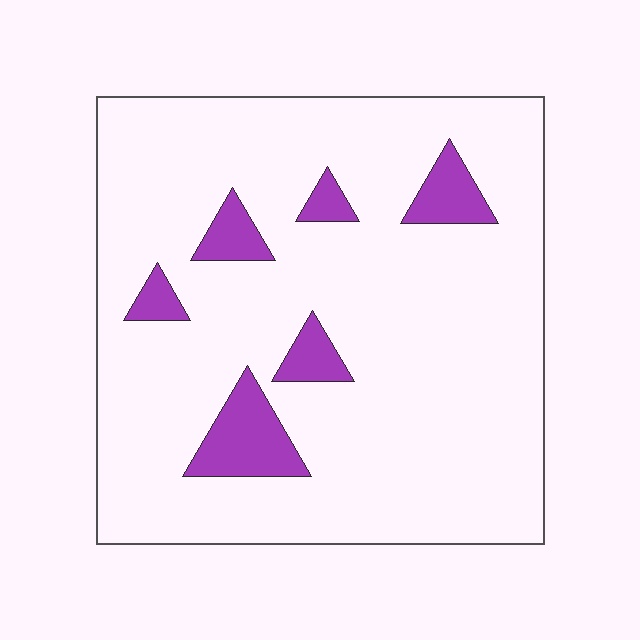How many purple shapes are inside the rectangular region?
6.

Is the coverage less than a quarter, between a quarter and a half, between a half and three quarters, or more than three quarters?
Less than a quarter.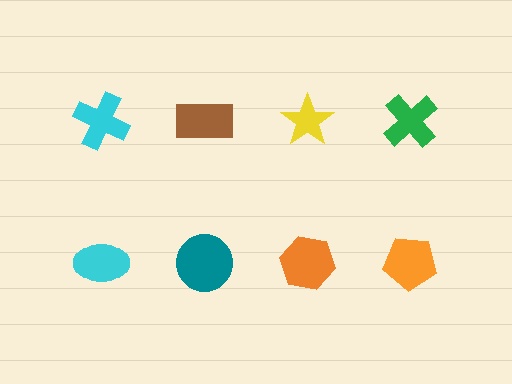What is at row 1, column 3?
A yellow star.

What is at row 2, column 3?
An orange hexagon.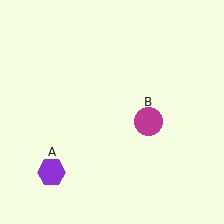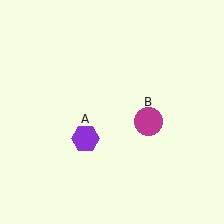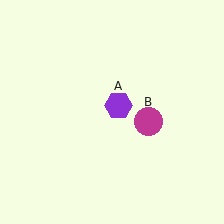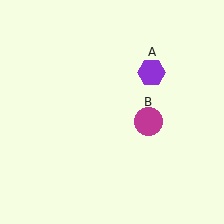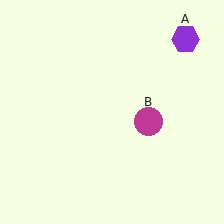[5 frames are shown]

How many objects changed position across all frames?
1 object changed position: purple hexagon (object A).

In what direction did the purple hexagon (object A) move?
The purple hexagon (object A) moved up and to the right.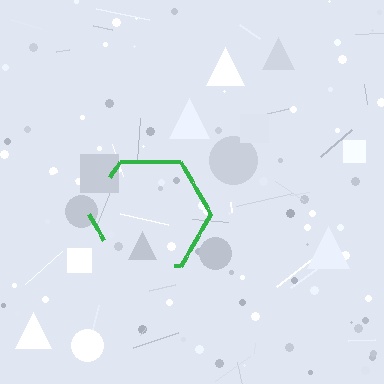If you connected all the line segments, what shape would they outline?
They would outline a hexagon.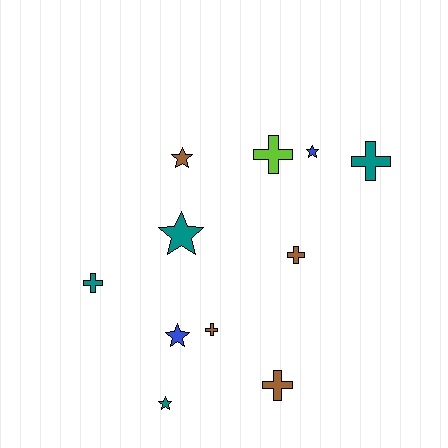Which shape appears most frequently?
Cross, with 6 objects.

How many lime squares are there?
There are no lime squares.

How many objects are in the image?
There are 11 objects.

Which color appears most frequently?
Brown, with 4 objects.